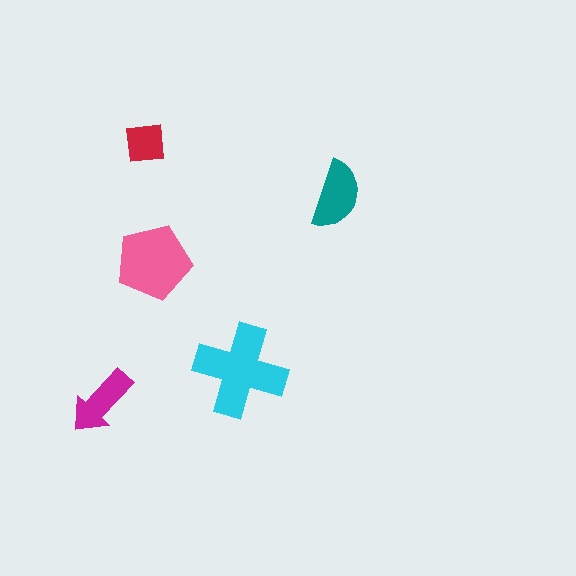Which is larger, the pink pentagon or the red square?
The pink pentagon.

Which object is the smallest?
The red square.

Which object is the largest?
The cyan cross.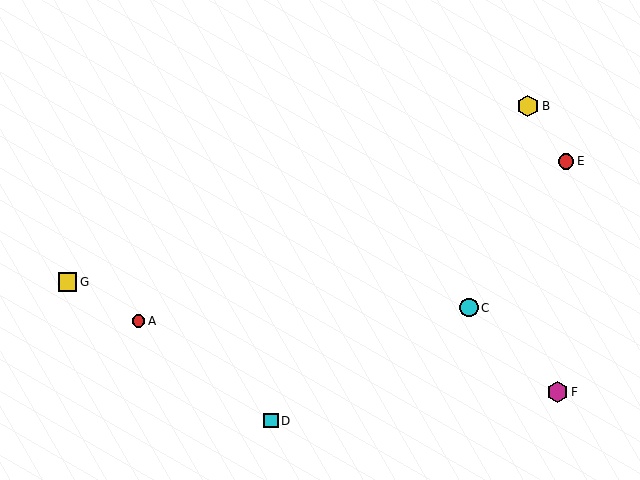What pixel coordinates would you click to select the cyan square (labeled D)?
Click at (271, 421) to select the cyan square D.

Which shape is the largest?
The yellow hexagon (labeled B) is the largest.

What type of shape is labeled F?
Shape F is a magenta hexagon.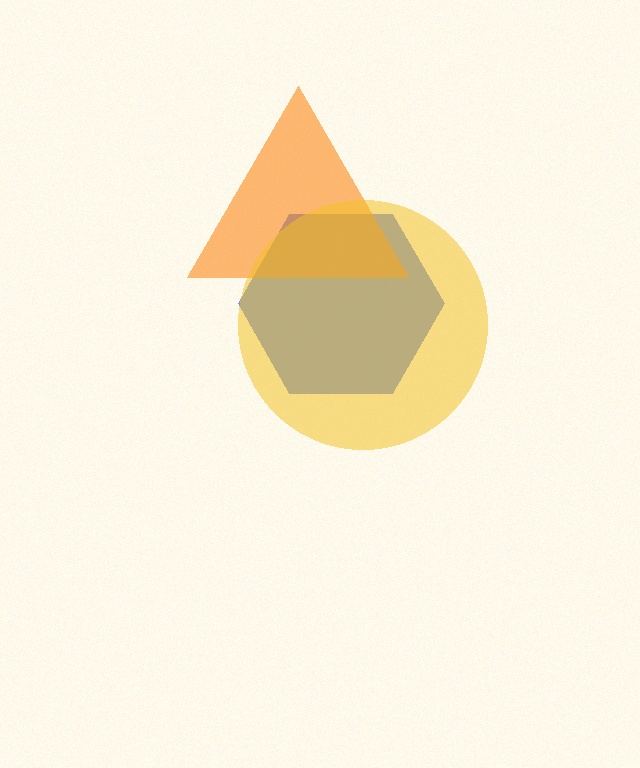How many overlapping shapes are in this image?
There are 3 overlapping shapes in the image.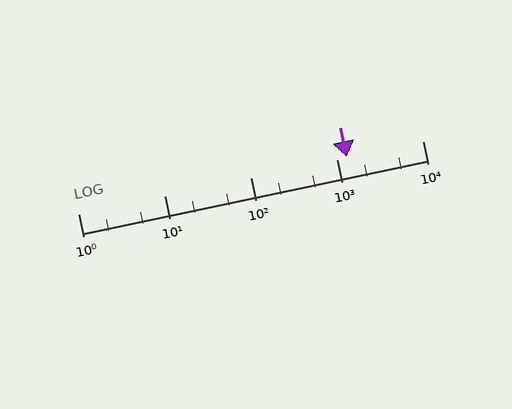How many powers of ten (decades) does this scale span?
The scale spans 4 decades, from 1 to 10000.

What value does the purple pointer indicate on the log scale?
The pointer indicates approximately 1300.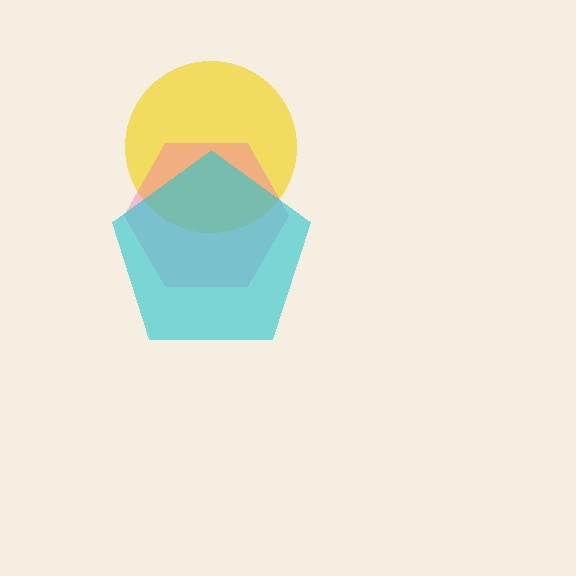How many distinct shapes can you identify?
There are 3 distinct shapes: a yellow circle, a pink hexagon, a cyan pentagon.